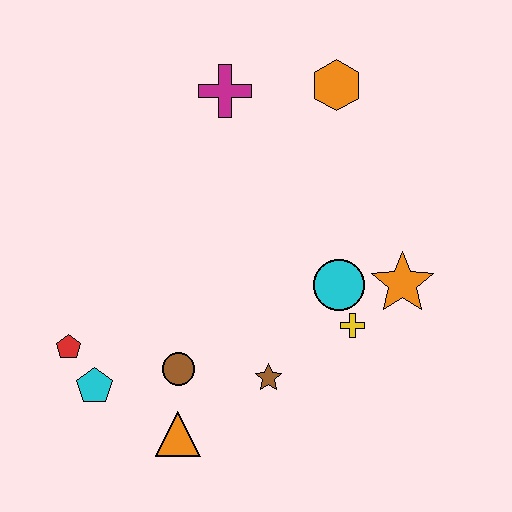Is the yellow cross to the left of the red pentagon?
No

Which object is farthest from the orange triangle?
The orange hexagon is farthest from the orange triangle.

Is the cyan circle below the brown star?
No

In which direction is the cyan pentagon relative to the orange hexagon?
The cyan pentagon is below the orange hexagon.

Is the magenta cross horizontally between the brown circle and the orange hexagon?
Yes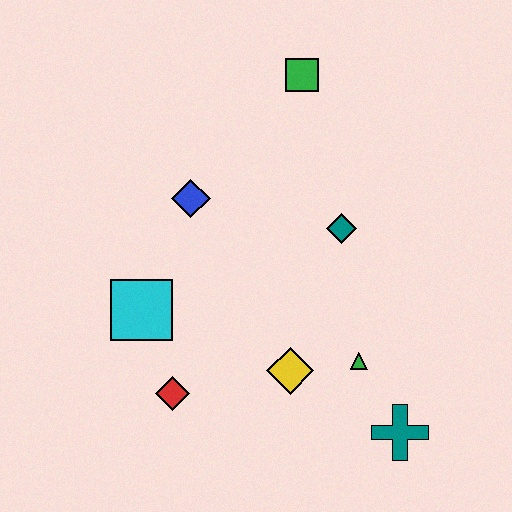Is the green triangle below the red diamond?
No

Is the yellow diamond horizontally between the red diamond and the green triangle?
Yes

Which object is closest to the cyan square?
The red diamond is closest to the cyan square.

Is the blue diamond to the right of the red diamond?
Yes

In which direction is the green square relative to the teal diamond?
The green square is above the teal diamond.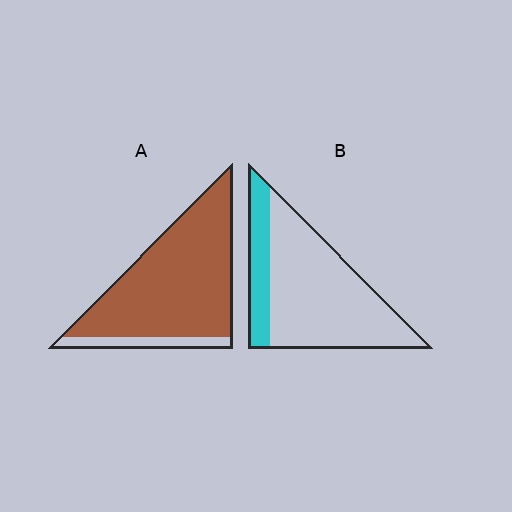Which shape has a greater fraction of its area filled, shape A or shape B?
Shape A.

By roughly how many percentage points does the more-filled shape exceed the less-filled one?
By roughly 65 percentage points (A over B).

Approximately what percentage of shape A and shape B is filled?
A is approximately 90% and B is approximately 20%.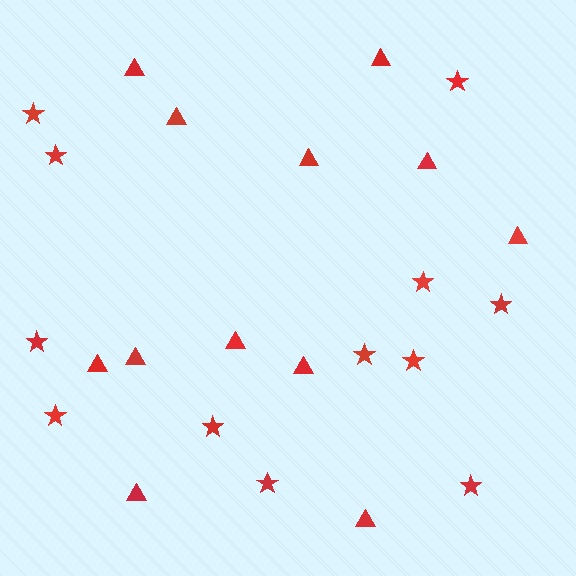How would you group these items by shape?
There are 2 groups: one group of triangles (12) and one group of stars (12).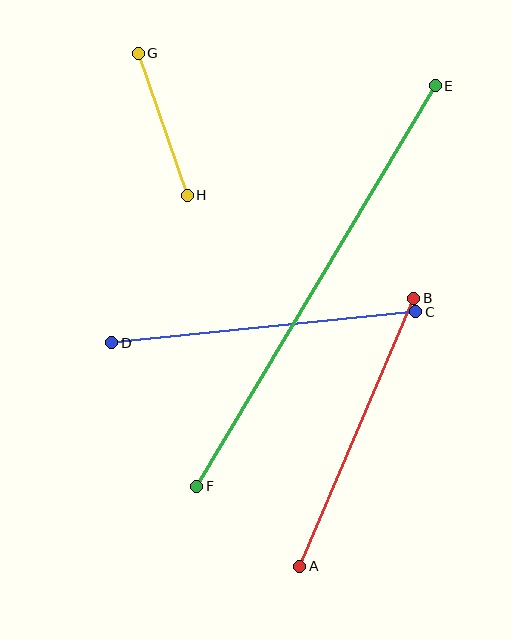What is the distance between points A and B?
The distance is approximately 291 pixels.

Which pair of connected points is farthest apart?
Points E and F are farthest apart.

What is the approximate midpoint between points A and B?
The midpoint is at approximately (357, 432) pixels.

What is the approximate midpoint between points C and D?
The midpoint is at approximately (264, 327) pixels.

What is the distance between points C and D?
The distance is approximately 306 pixels.